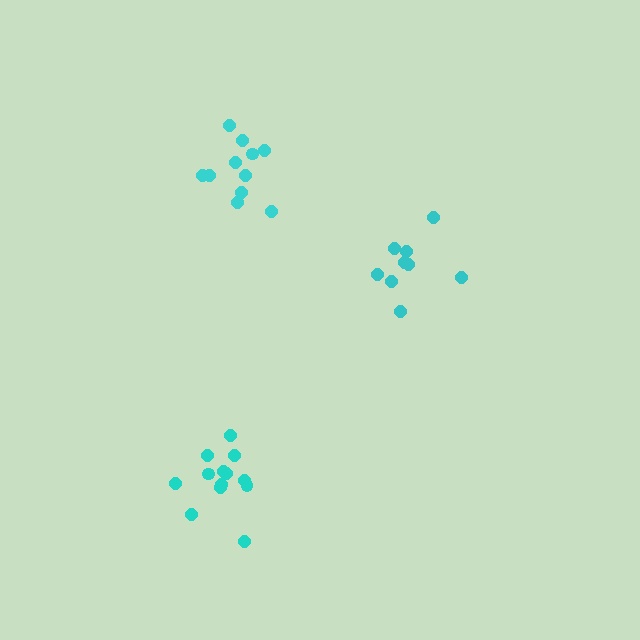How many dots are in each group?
Group 1: 9 dots, Group 2: 13 dots, Group 3: 11 dots (33 total).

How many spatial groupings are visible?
There are 3 spatial groupings.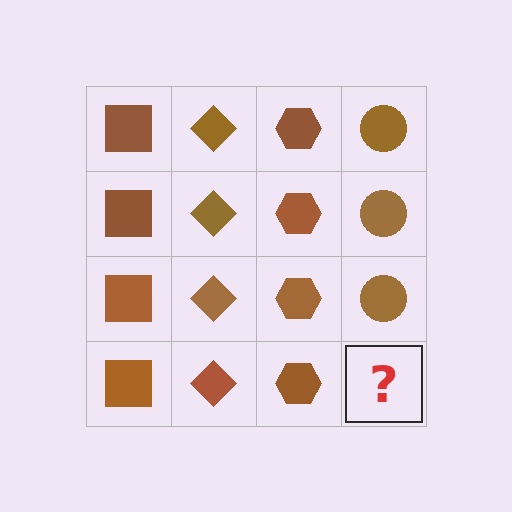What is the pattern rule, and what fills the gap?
The rule is that each column has a consistent shape. The gap should be filled with a brown circle.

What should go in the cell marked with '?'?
The missing cell should contain a brown circle.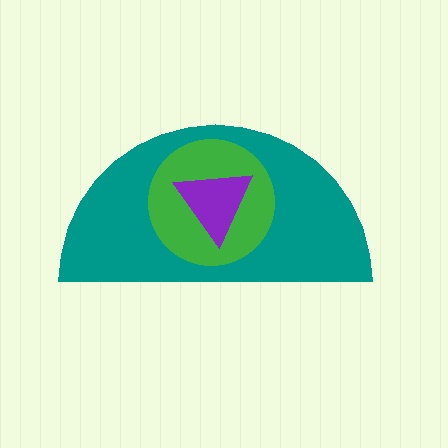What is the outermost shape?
The teal semicircle.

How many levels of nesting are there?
3.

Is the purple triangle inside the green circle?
Yes.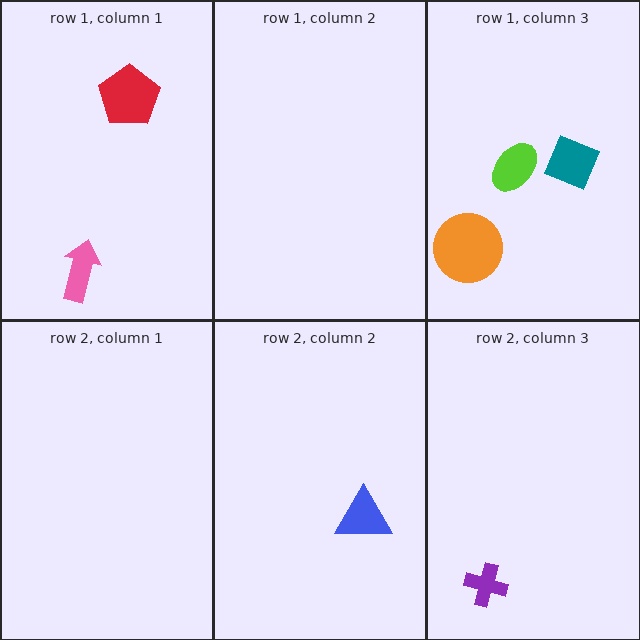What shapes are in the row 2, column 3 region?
The purple cross.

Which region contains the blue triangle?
The row 2, column 2 region.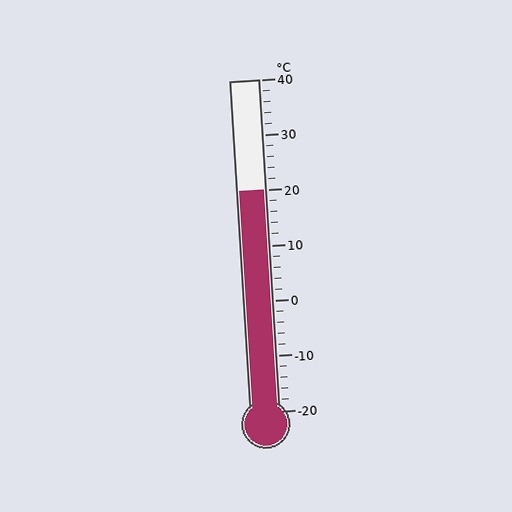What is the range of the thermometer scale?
The thermometer scale ranges from -20°C to 40°C.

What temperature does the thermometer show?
The thermometer shows approximately 20°C.